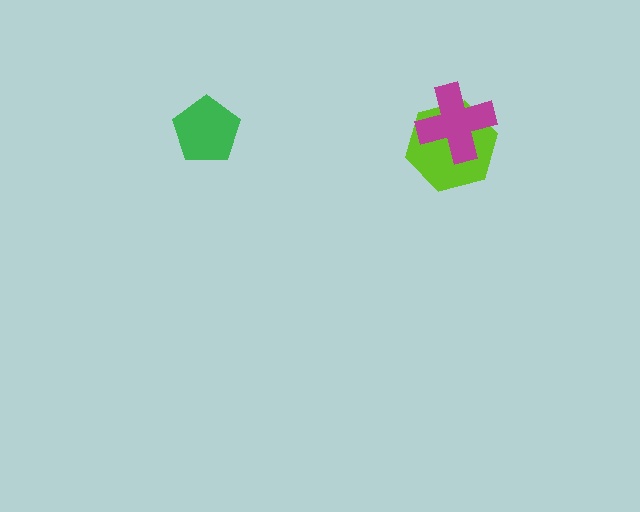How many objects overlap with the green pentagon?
0 objects overlap with the green pentagon.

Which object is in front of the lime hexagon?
The magenta cross is in front of the lime hexagon.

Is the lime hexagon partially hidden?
Yes, it is partially covered by another shape.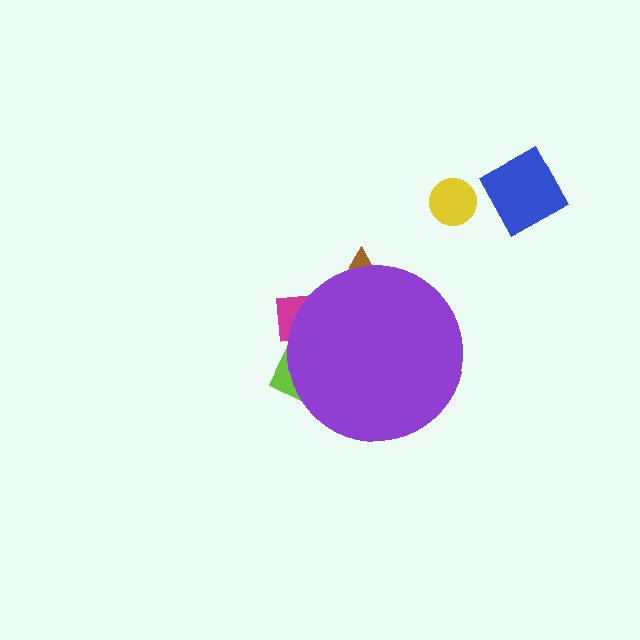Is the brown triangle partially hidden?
Yes, the brown triangle is partially hidden behind the purple circle.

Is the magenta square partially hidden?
Yes, the magenta square is partially hidden behind the purple circle.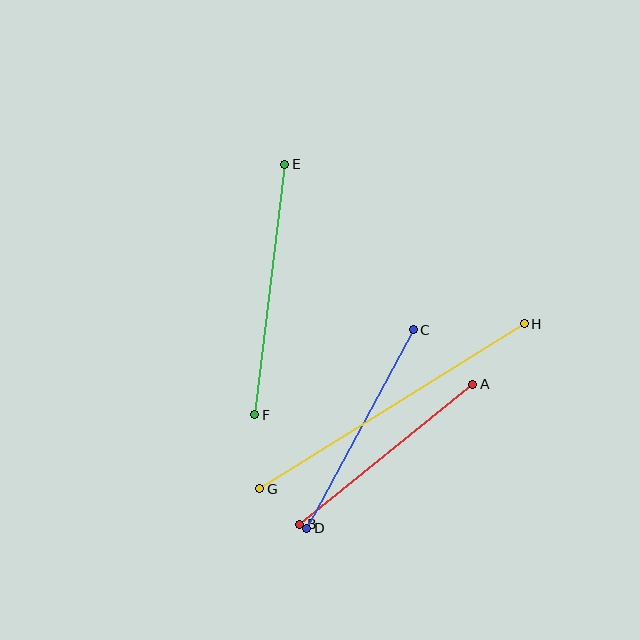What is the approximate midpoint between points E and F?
The midpoint is at approximately (270, 289) pixels.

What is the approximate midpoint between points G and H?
The midpoint is at approximately (392, 406) pixels.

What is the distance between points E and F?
The distance is approximately 252 pixels.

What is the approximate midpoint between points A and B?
The midpoint is at approximately (386, 454) pixels.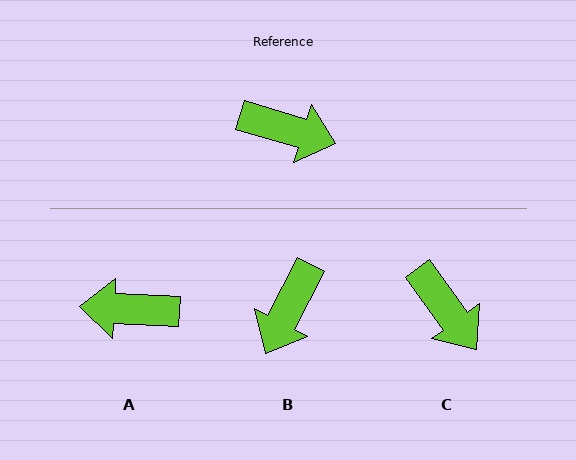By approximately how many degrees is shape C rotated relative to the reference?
Approximately 37 degrees clockwise.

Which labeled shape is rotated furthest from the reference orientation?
A, about 166 degrees away.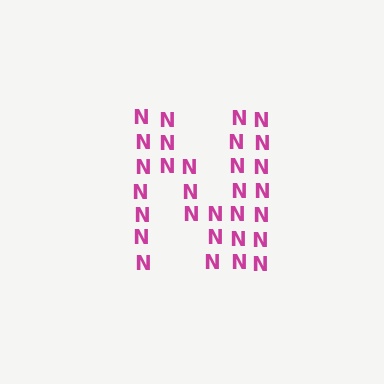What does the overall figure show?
The overall figure shows the letter N.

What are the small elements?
The small elements are letter N's.